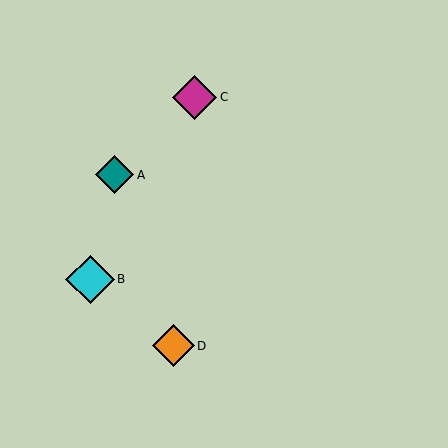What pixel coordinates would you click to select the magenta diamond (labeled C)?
Click at (195, 97) to select the magenta diamond C.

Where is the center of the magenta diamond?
The center of the magenta diamond is at (195, 97).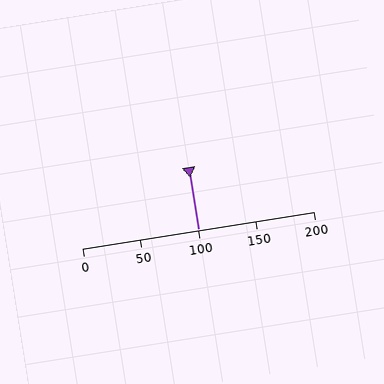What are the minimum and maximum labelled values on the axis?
The axis runs from 0 to 200.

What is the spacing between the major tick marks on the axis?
The major ticks are spaced 50 apart.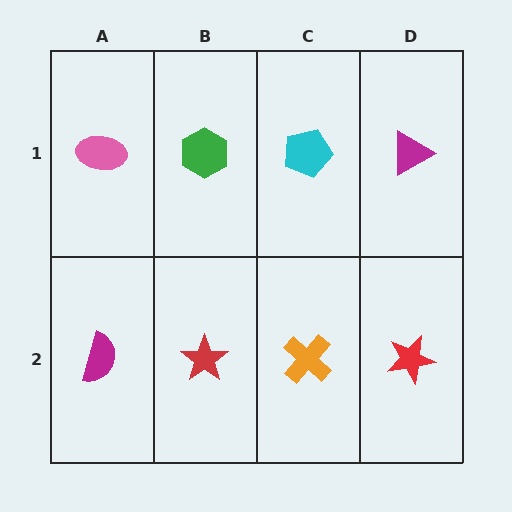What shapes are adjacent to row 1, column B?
A red star (row 2, column B), a pink ellipse (row 1, column A), a cyan pentagon (row 1, column C).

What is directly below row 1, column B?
A red star.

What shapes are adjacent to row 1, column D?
A red star (row 2, column D), a cyan pentagon (row 1, column C).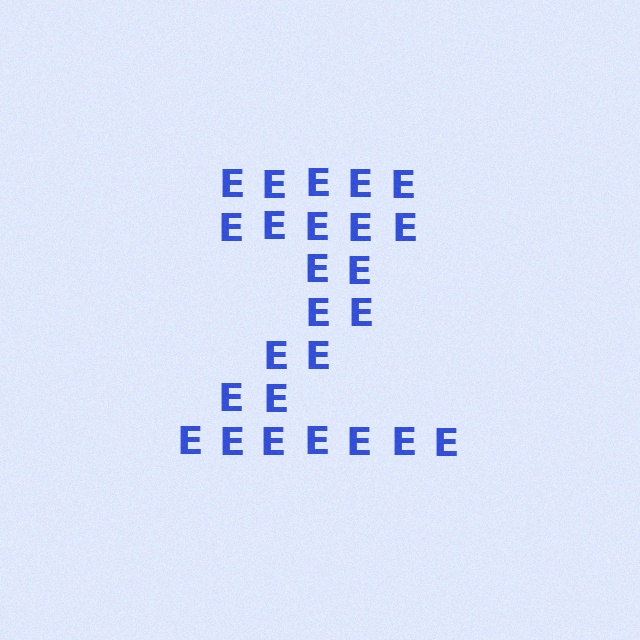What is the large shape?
The large shape is the letter Z.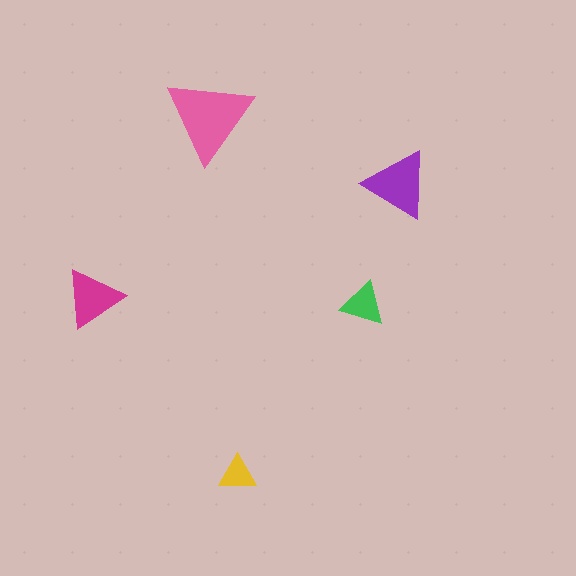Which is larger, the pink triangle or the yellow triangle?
The pink one.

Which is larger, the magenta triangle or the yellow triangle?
The magenta one.